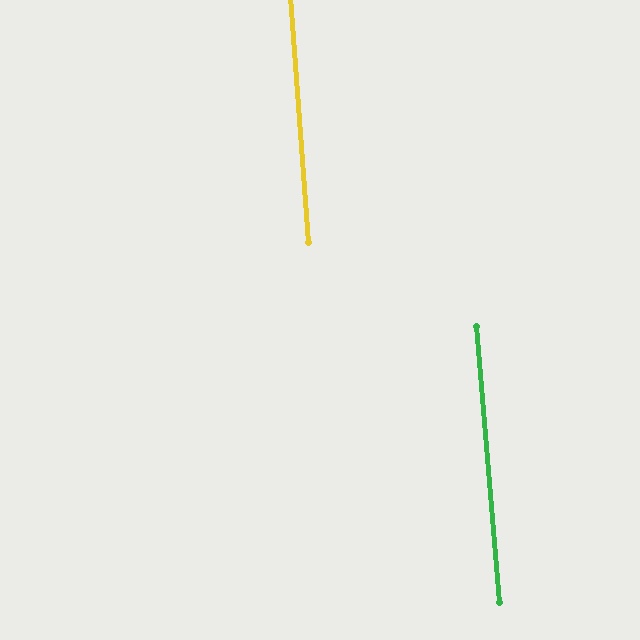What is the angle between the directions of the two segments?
Approximately 1 degree.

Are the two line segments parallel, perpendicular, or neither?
Parallel — their directions differ by only 0.6°.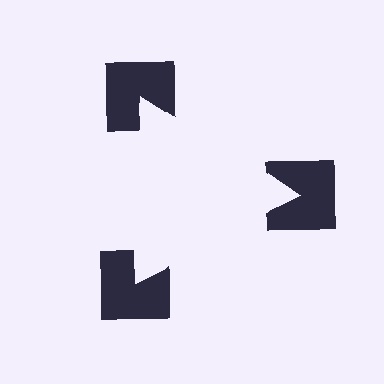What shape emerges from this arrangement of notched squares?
An illusory triangle — its edges are inferred from the aligned wedge cuts in the notched squares, not physically drawn.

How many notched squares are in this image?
There are 3 — one at each vertex of the illusory triangle.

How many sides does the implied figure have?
3 sides.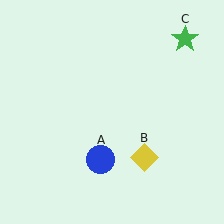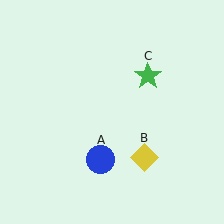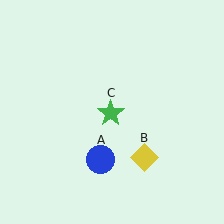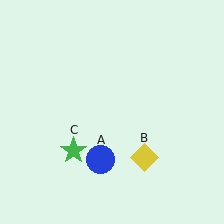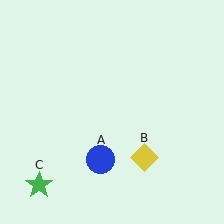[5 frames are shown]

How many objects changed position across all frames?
1 object changed position: green star (object C).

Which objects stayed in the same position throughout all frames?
Blue circle (object A) and yellow diamond (object B) remained stationary.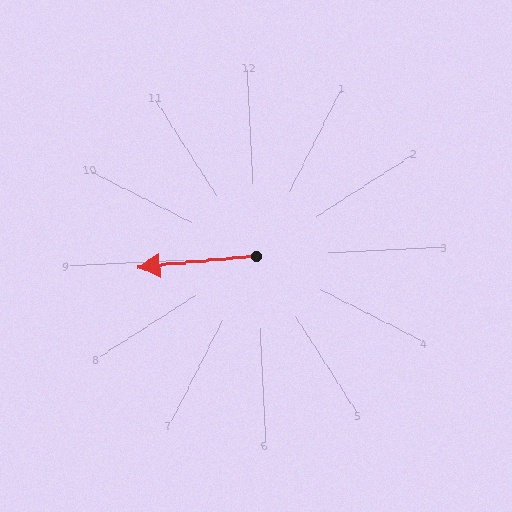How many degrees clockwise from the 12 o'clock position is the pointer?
Approximately 267 degrees.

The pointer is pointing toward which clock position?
Roughly 9 o'clock.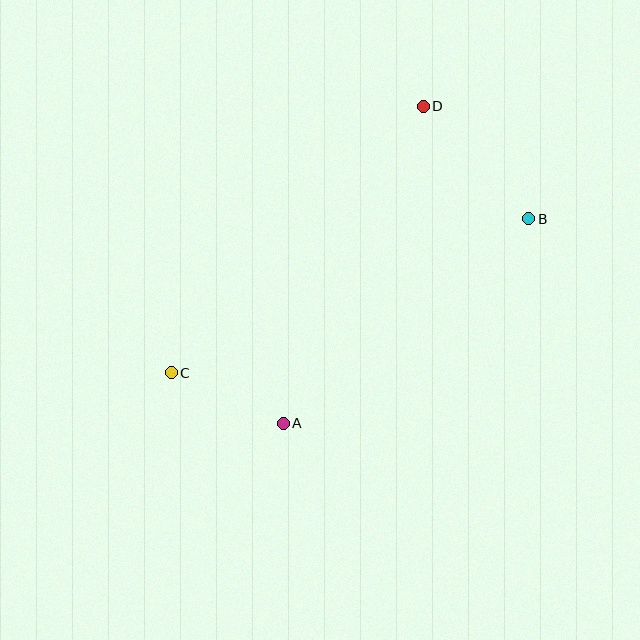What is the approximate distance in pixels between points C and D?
The distance between C and D is approximately 367 pixels.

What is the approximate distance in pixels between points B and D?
The distance between B and D is approximately 155 pixels.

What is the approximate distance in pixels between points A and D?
The distance between A and D is approximately 346 pixels.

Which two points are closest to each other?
Points A and C are closest to each other.